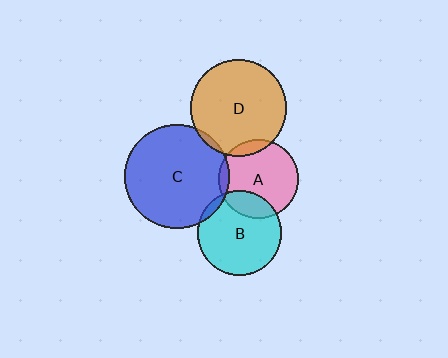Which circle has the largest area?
Circle C (blue).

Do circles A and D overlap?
Yes.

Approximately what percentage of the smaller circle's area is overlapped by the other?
Approximately 10%.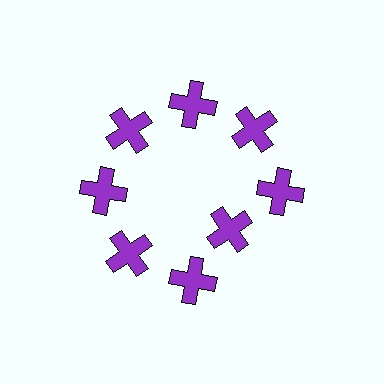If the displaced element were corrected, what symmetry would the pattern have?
It would have 8-fold rotational symmetry — the pattern would map onto itself every 45 degrees.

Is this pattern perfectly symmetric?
No. The 8 purple crosses are arranged in a ring, but one element near the 4 o'clock position is pulled inward toward the center, breaking the 8-fold rotational symmetry.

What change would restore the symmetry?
The symmetry would be restored by moving it outward, back onto the ring so that all 8 crosses sit at equal angles and equal distance from the center.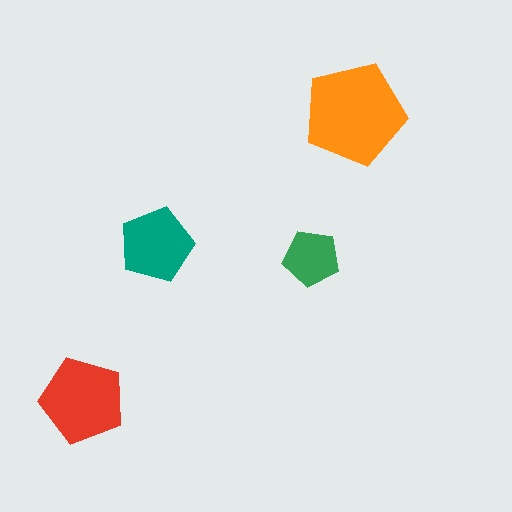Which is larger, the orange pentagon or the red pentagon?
The orange one.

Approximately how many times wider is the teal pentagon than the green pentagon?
About 1.5 times wider.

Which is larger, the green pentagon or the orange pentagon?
The orange one.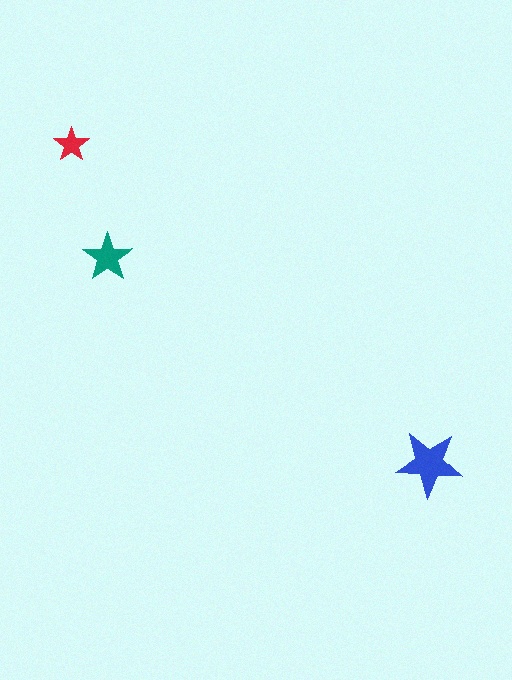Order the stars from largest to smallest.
the blue one, the teal one, the red one.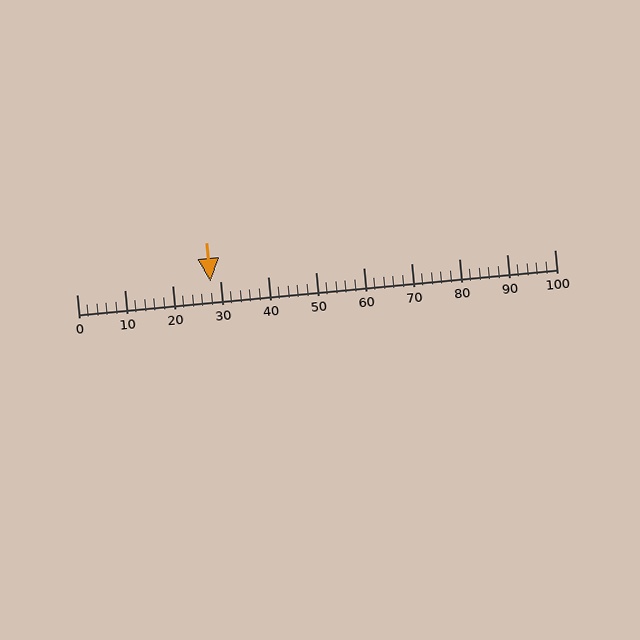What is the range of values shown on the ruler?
The ruler shows values from 0 to 100.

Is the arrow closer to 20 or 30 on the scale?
The arrow is closer to 30.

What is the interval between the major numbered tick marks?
The major tick marks are spaced 10 units apart.